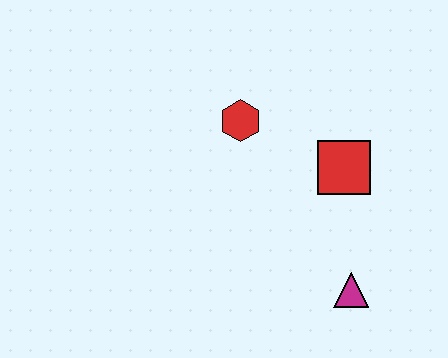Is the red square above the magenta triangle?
Yes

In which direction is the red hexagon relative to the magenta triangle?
The red hexagon is above the magenta triangle.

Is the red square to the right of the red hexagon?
Yes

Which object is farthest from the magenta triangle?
The red hexagon is farthest from the magenta triangle.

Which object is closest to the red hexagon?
The red square is closest to the red hexagon.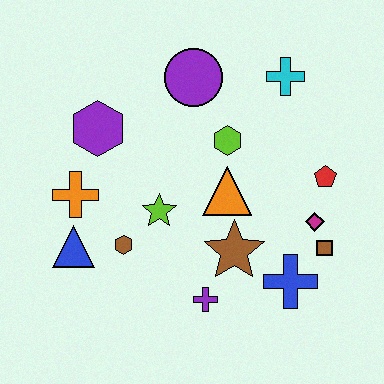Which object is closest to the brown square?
The magenta diamond is closest to the brown square.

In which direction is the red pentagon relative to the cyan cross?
The red pentagon is below the cyan cross.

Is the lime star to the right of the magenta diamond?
No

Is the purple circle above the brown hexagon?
Yes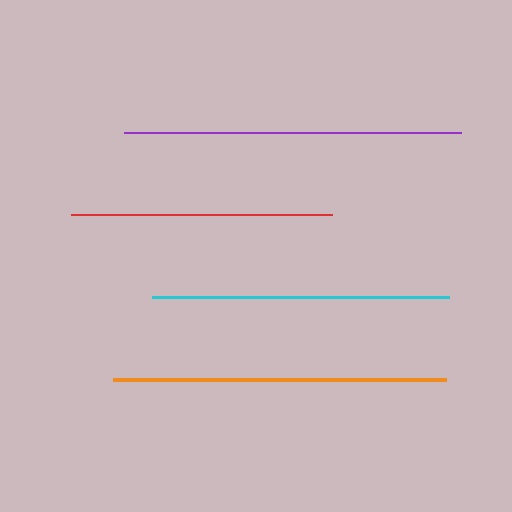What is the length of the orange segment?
The orange segment is approximately 332 pixels long.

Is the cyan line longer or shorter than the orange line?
The orange line is longer than the cyan line.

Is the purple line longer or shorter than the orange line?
The purple line is longer than the orange line.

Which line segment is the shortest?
The red line is the shortest at approximately 261 pixels.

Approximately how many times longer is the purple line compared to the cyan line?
The purple line is approximately 1.1 times the length of the cyan line.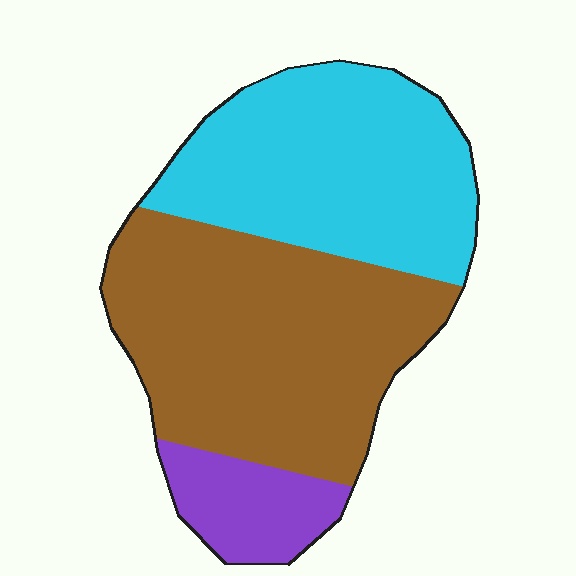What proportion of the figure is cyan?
Cyan covers 39% of the figure.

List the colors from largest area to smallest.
From largest to smallest: brown, cyan, purple.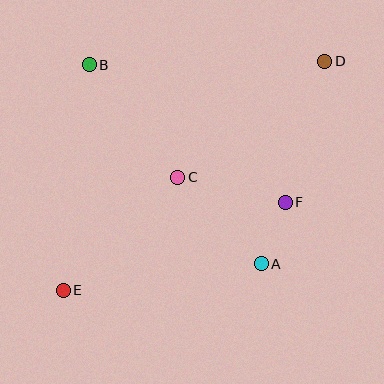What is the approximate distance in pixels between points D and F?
The distance between D and F is approximately 147 pixels.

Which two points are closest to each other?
Points A and F are closest to each other.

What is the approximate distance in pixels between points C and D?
The distance between C and D is approximately 187 pixels.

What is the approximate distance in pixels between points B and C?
The distance between B and C is approximately 143 pixels.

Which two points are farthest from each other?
Points D and E are farthest from each other.